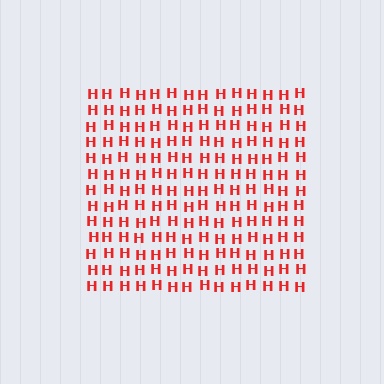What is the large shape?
The large shape is a square.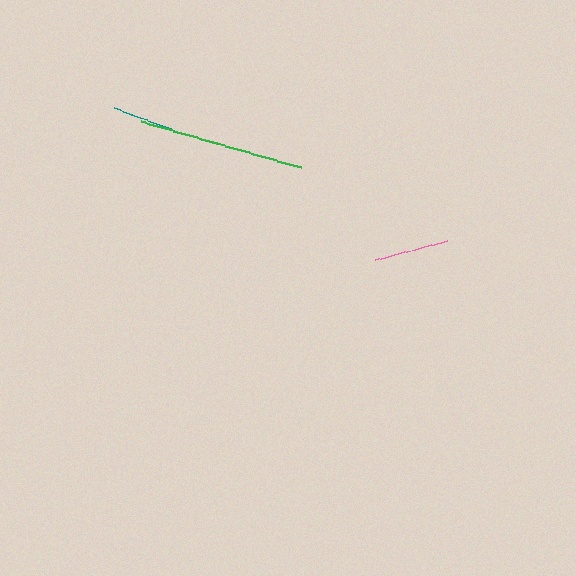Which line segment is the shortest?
The teal line is the shortest at approximately 64 pixels.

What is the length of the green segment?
The green segment is approximately 166 pixels long.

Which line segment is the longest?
The green line is the longest at approximately 166 pixels.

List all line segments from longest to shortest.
From longest to shortest: green, pink, teal.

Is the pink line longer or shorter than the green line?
The green line is longer than the pink line.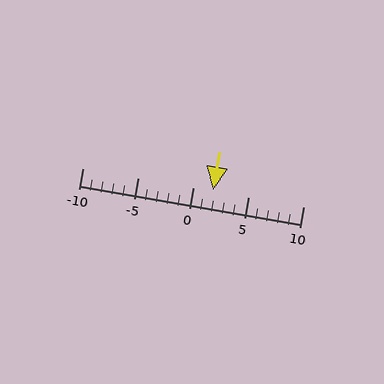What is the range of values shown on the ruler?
The ruler shows values from -10 to 10.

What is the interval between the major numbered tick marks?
The major tick marks are spaced 5 units apart.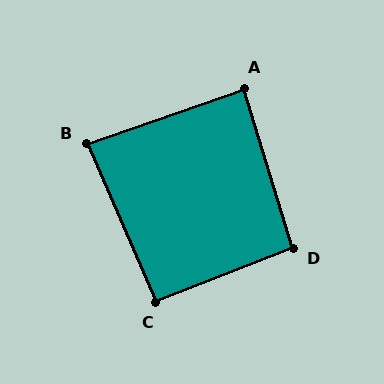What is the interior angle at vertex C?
Approximately 92 degrees (approximately right).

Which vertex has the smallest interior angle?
B, at approximately 86 degrees.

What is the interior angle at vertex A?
Approximately 88 degrees (approximately right).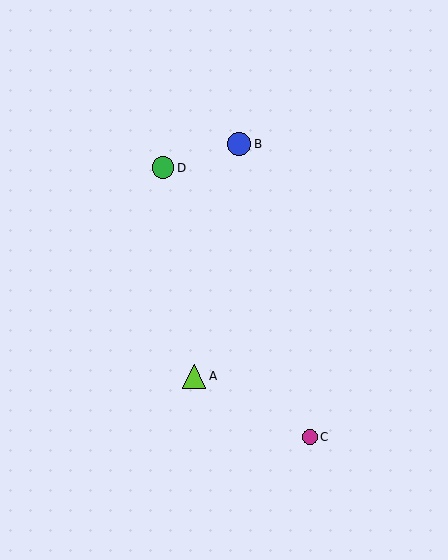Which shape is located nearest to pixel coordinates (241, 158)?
The blue circle (labeled B) at (239, 144) is nearest to that location.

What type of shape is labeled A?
Shape A is a lime triangle.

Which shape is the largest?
The blue circle (labeled B) is the largest.